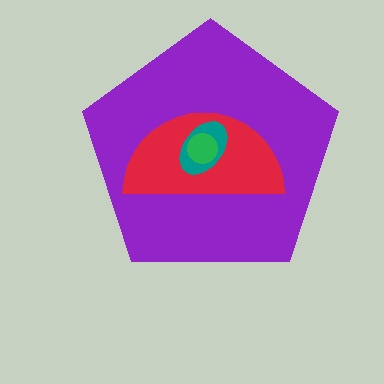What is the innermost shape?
The green circle.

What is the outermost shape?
The purple pentagon.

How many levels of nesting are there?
4.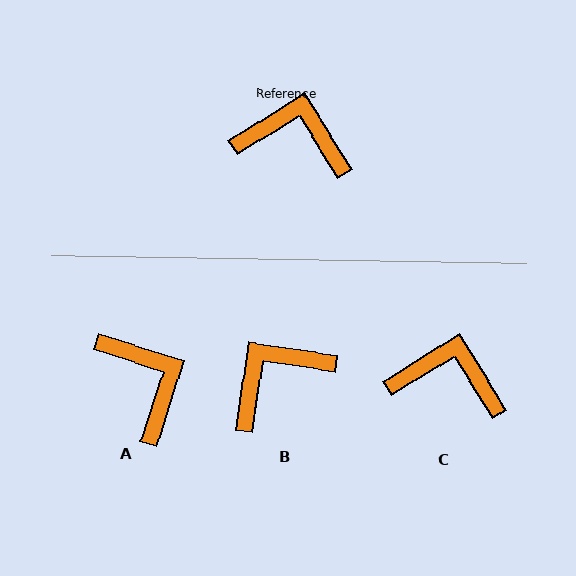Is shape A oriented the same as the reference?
No, it is off by about 50 degrees.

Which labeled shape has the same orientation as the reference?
C.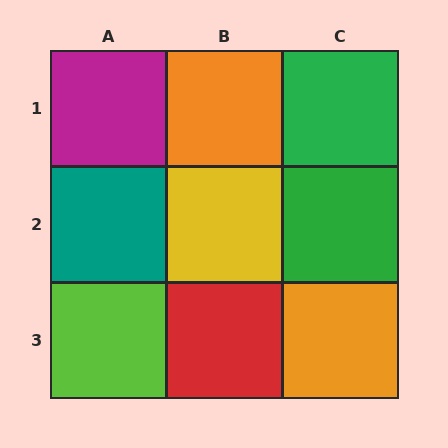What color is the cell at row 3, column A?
Lime.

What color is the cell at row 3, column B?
Red.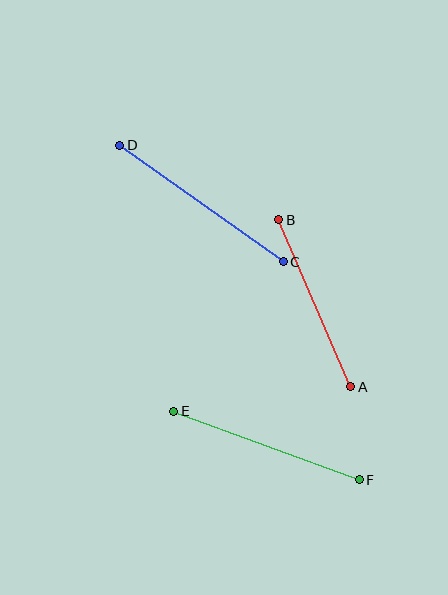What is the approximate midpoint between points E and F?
The midpoint is at approximately (266, 446) pixels.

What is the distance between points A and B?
The distance is approximately 182 pixels.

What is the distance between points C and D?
The distance is approximately 201 pixels.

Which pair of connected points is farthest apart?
Points C and D are farthest apart.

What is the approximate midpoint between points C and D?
The midpoint is at approximately (201, 204) pixels.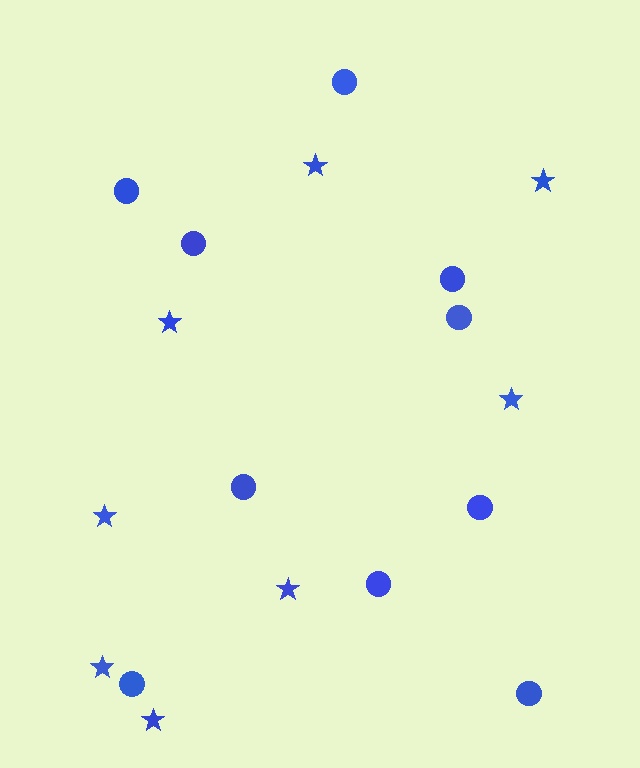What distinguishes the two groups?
There are 2 groups: one group of circles (10) and one group of stars (8).